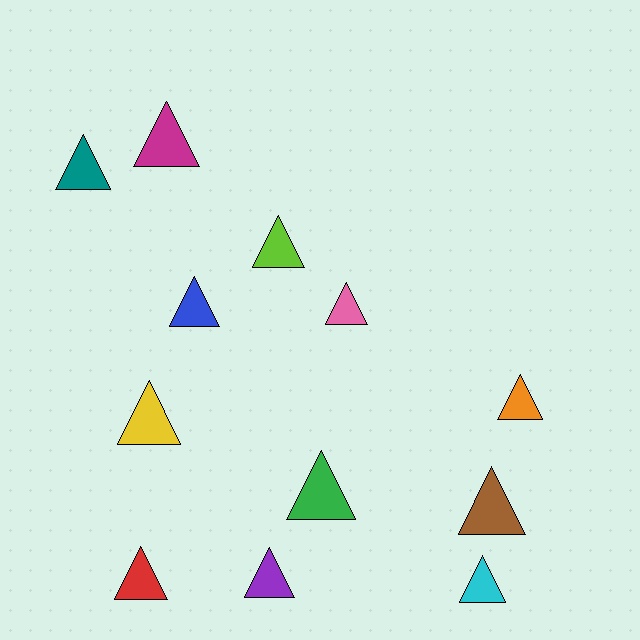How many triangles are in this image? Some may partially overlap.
There are 12 triangles.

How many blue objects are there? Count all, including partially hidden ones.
There is 1 blue object.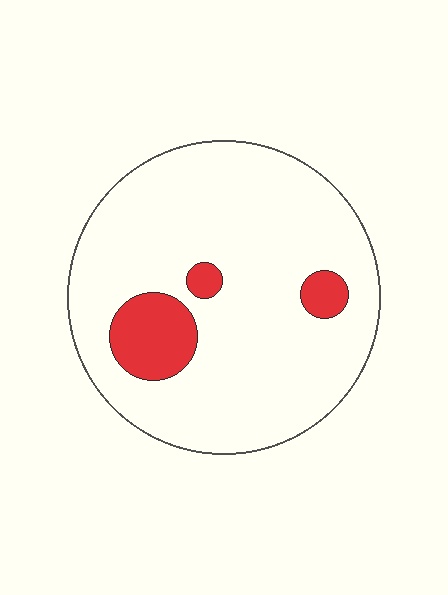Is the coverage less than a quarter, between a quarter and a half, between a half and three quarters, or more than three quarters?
Less than a quarter.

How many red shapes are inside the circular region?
3.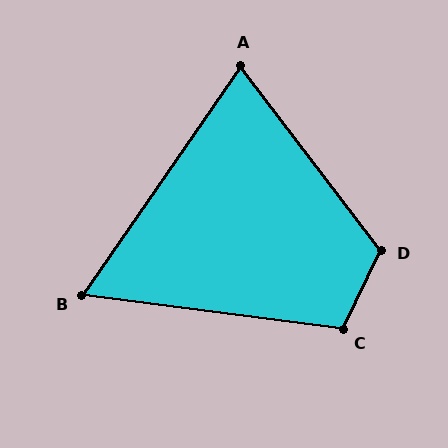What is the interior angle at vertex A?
Approximately 72 degrees (acute).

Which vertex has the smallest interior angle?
B, at approximately 63 degrees.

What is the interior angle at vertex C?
Approximately 108 degrees (obtuse).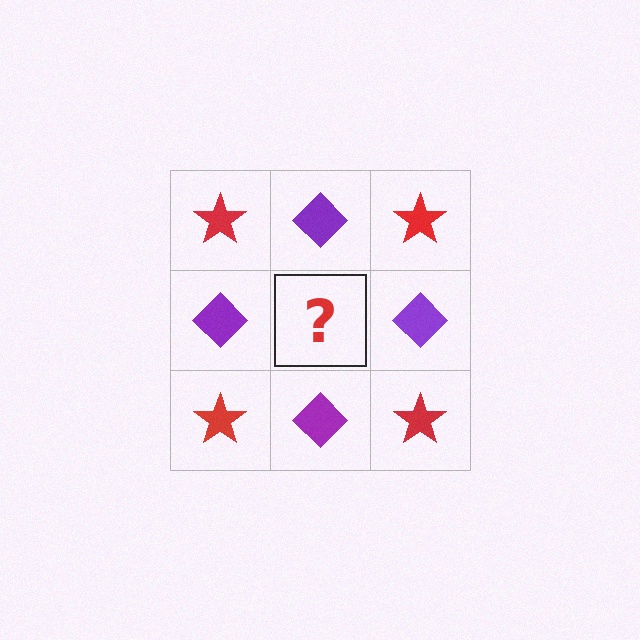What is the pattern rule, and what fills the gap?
The rule is that it alternates red star and purple diamond in a checkerboard pattern. The gap should be filled with a red star.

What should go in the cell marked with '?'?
The missing cell should contain a red star.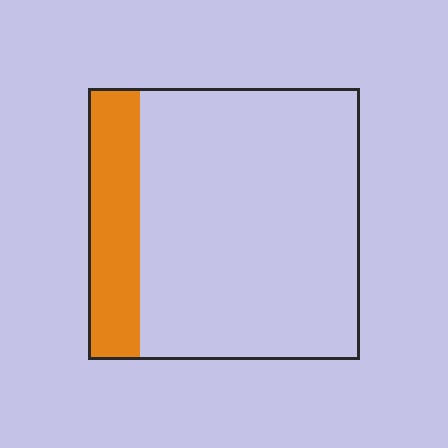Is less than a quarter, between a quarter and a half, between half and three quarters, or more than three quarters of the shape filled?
Less than a quarter.